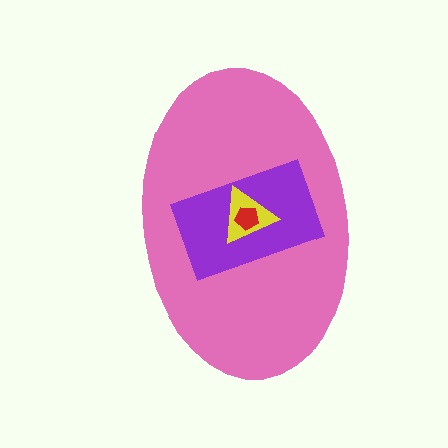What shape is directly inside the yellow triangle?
The red pentagon.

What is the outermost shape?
The pink ellipse.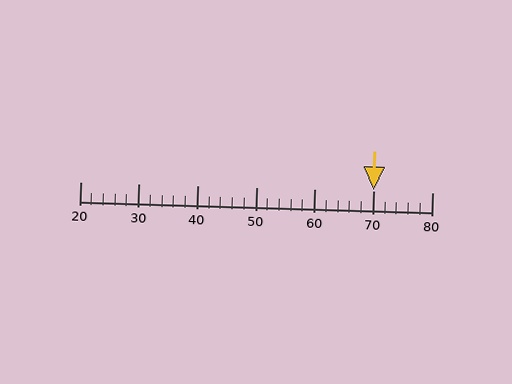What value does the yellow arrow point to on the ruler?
The yellow arrow points to approximately 70.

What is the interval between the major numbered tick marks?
The major tick marks are spaced 10 units apart.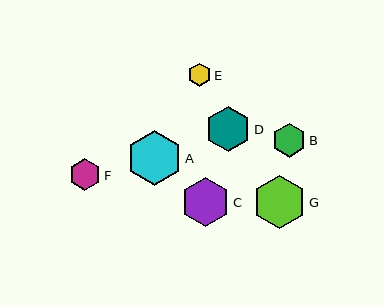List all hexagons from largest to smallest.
From largest to smallest: A, G, C, D, B, F, E.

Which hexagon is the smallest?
Hexagon E is the smallest with a size of approximately 23 pixels.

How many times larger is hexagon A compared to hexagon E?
Hexagon A is approximately 2.4 times the size of hexagon E.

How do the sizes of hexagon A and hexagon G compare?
Hexagon A and hexagon G are approximately the same size.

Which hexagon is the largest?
Hexagon A is the largest with a size of approximately 55 pixels.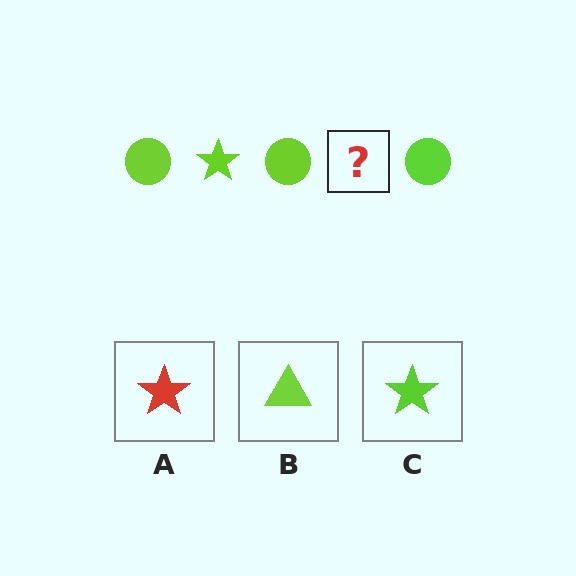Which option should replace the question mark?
Option C.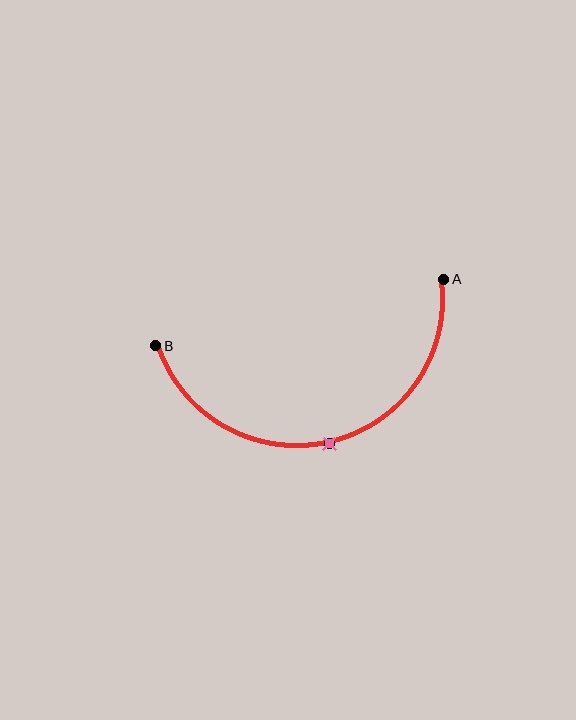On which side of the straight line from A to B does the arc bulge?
The arc bulges below the straight line connecting A and B.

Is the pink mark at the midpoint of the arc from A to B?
Yes. The pink mark lies on the arc at equal arc-length from both A and B — it is the arc midpoint.